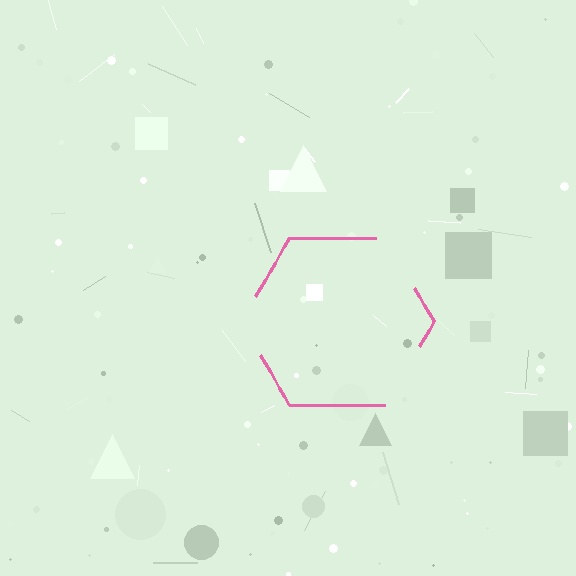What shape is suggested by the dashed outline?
The dashed outline suggests a hexagon.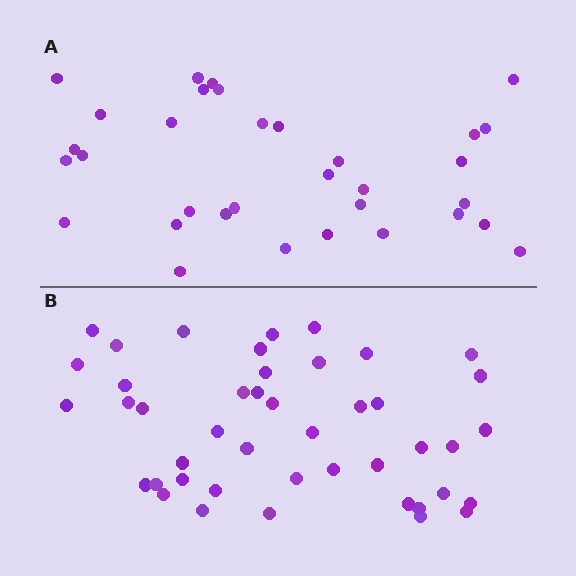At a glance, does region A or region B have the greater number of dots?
Region B (the bottom region) has more dots.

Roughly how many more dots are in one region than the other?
Region B has roughly 12 or so more dots than region A.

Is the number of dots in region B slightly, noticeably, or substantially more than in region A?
Region B has noticeably more, but not dramatically so. The ratio is roughly 1.3 to 1.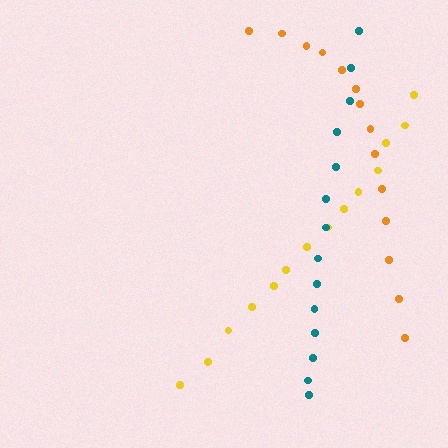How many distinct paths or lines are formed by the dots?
There are 3 distinct paths.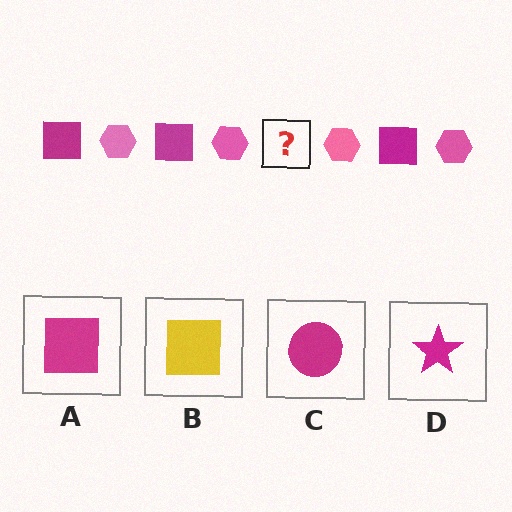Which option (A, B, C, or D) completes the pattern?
A.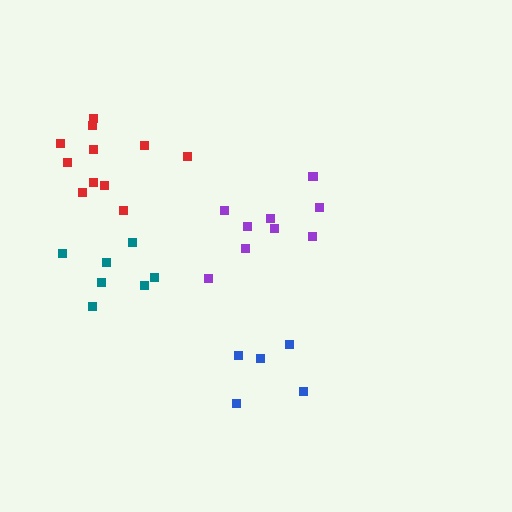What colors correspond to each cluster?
The clusters are colored: purple, teal, red, blue.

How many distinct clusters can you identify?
There are 4 distinct clusters.